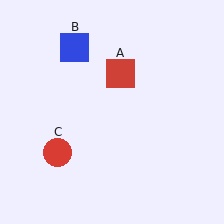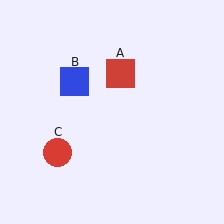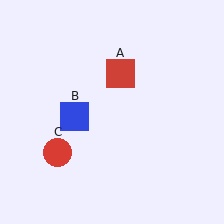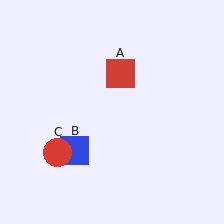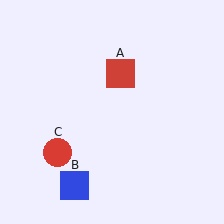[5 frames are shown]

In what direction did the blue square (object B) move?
The blue square (object B) moved down.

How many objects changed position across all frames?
1 object changed position: blue square (object B).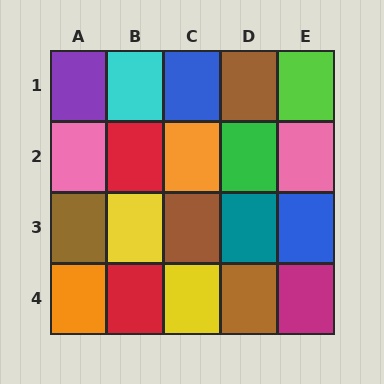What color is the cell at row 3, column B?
Yellow.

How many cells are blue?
2 cells are blue.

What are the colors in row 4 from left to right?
Orange, red, yellow, brown, magenta.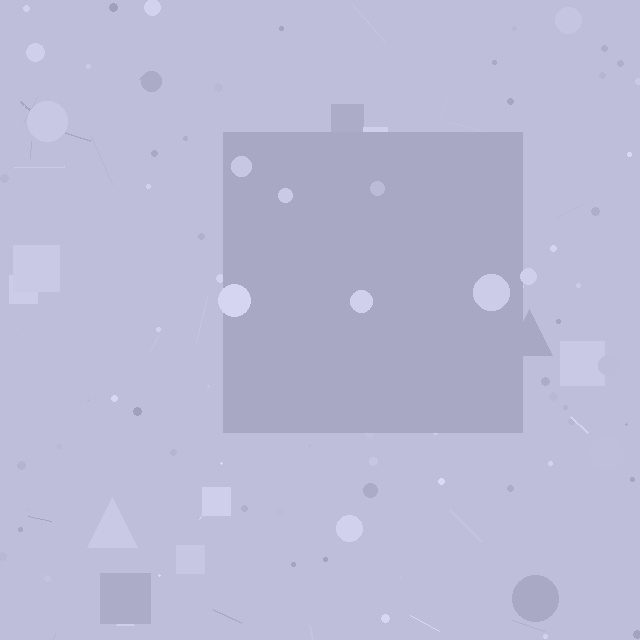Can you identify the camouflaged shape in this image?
The camouflaged shape is a square.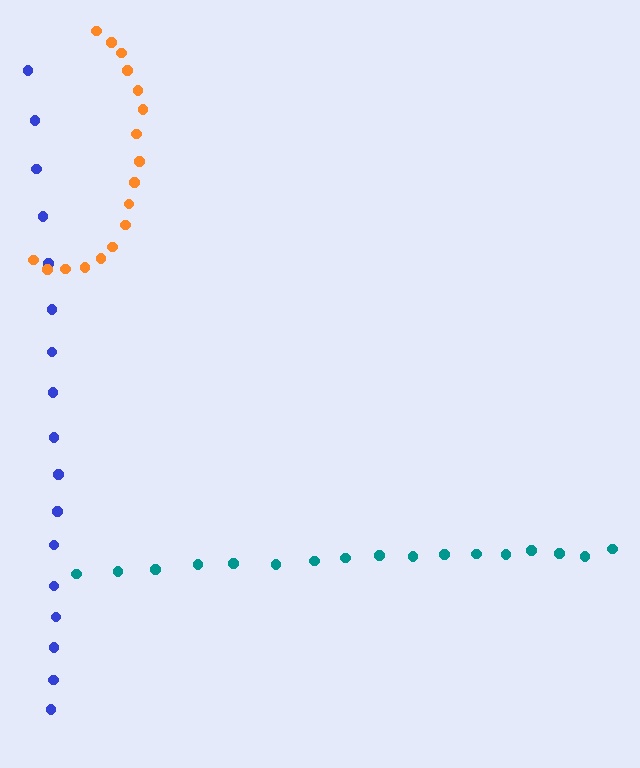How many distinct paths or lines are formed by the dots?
There are 3 distinct paths.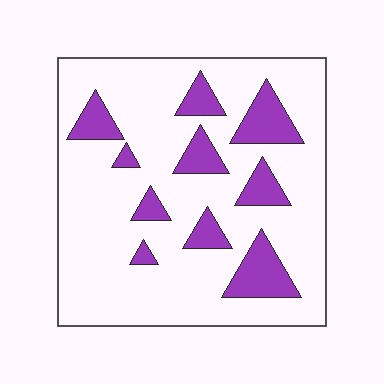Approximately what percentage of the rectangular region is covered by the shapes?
Approximately 20%.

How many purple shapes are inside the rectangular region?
10.